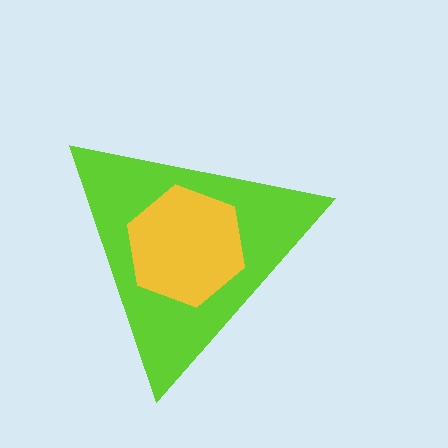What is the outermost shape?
The lime triangle.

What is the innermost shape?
The yellow hexagon.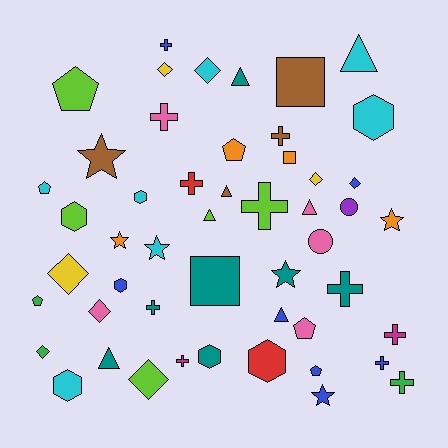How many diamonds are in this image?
There are 8 diamonds.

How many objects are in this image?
There are 50 objects.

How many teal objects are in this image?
There are 7 teal objects.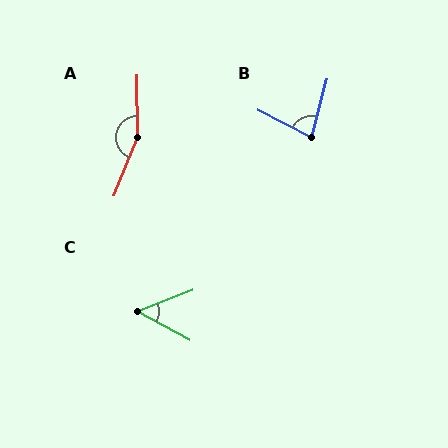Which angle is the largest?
A, at approximately 158 degrees.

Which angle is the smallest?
C, at approximately 50 degrees.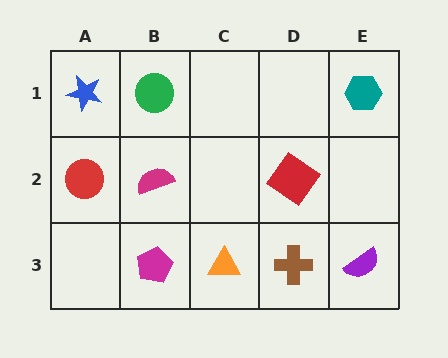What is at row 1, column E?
A teal hexagon.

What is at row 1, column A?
A blue star.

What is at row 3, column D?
A brown cross.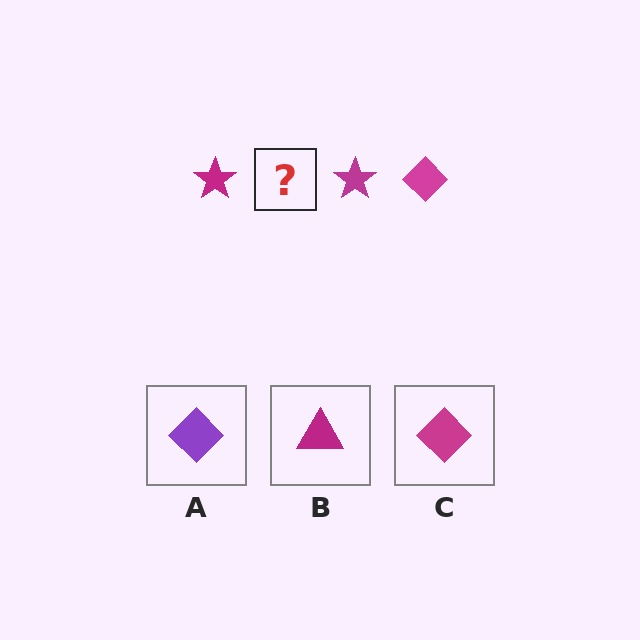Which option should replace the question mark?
Option C.